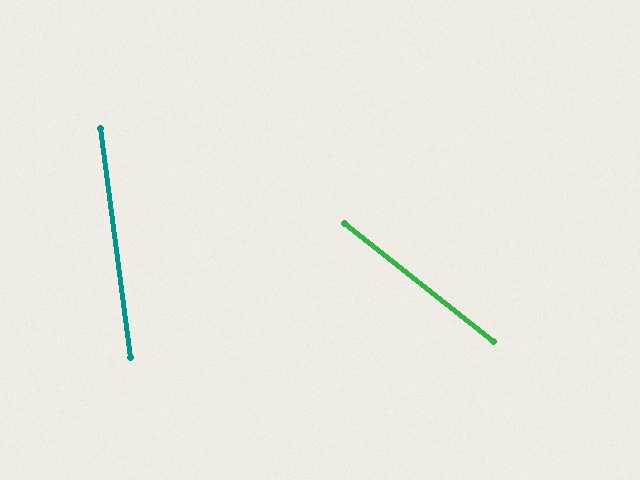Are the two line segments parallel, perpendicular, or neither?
Neither parallel nor perpendicular — they differ by about 44°.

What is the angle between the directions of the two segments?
Approximately 44 degrees.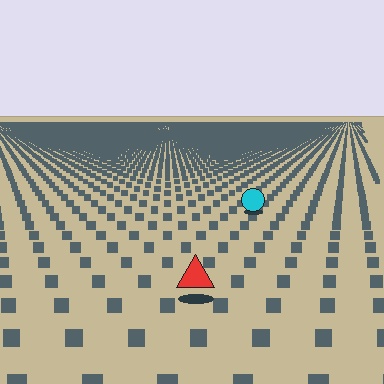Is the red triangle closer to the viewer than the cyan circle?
Yes. The red triangle is closer — you can tell from the texture gradient: the ground texture is coarser near it.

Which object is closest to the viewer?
The red triangle is closest. The texture marks near it are larger and more spread out.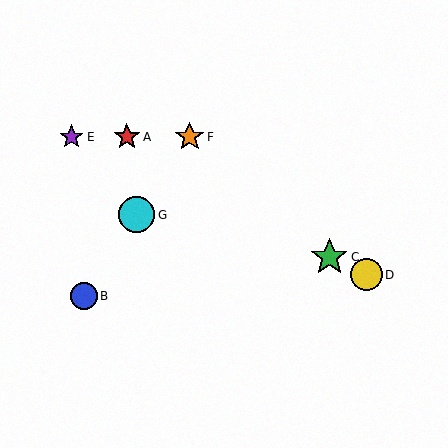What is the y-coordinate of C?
Object C is at y≈257.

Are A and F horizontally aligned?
Yes, both are at y≈137.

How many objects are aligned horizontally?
3 objects (A, E, F) are aligned horizontally.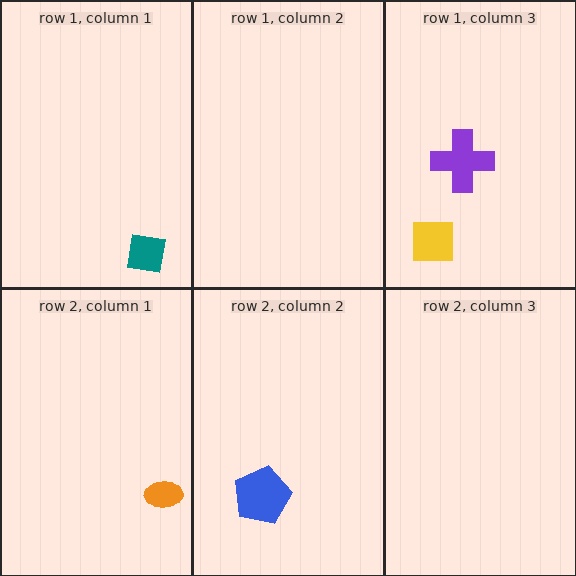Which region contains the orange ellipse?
The row 2, column 1 region.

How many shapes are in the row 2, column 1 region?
1.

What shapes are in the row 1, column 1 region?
The teal square.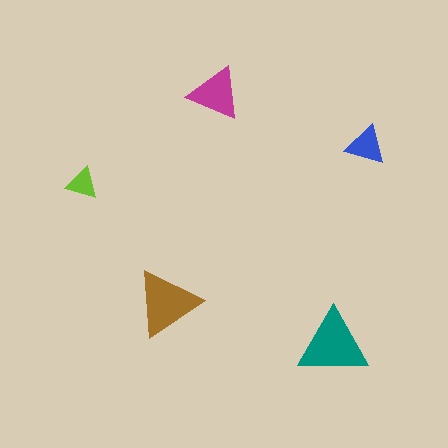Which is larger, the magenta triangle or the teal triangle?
The teal one.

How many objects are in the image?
There are 5 objects in the image.